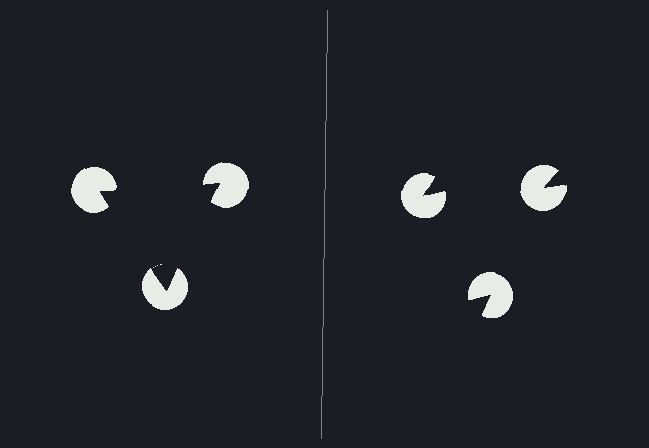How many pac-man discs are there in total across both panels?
6 — 3 on each side.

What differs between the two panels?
The pac-man discs are positioned identically on both sides; only the wedge orientations differ. On the left they align to a triangle; on the right they are misaligned.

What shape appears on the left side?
An illusory triangle.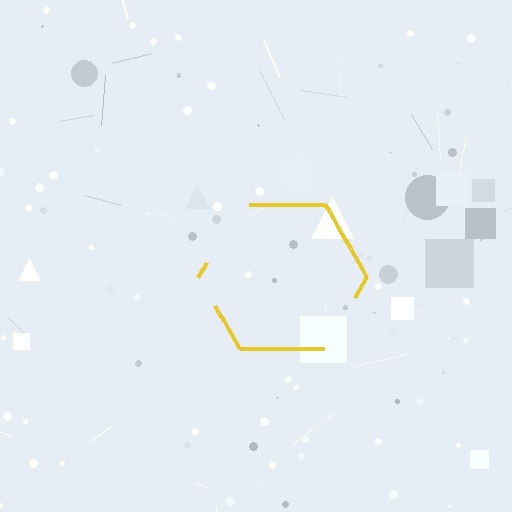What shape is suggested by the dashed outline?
The dashed outline suggests a hexagon.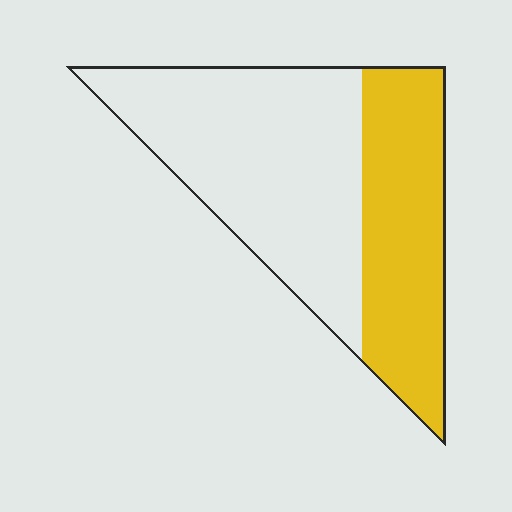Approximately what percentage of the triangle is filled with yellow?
Approximately 40%.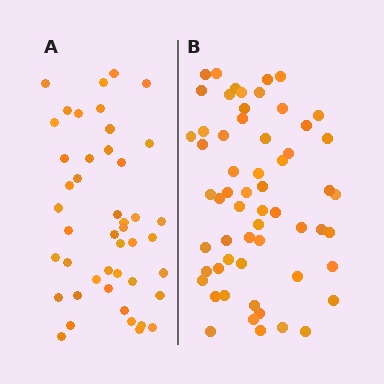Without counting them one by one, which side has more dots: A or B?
Region B (the right region) has more dots.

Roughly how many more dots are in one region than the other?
Region B has approximately 15 more dots than region A.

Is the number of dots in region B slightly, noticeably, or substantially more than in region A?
Region B has noticeably more, but not dramatically so. The ratio is roughly 1.3 to 1.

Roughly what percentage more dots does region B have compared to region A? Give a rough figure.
About 30% more.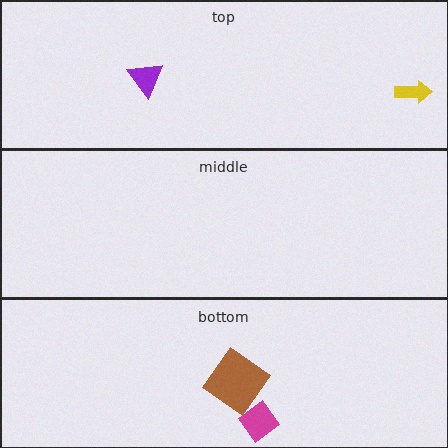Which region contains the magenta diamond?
The bottom region.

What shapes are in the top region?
The yellow arrow, the purple triangle.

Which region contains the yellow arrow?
The top region.